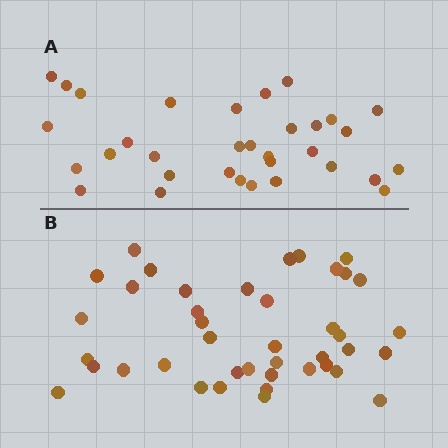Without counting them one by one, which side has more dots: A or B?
Region B (the bottom region) has more dots.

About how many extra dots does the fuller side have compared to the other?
Region B has roughly 8 or so more dots than region A.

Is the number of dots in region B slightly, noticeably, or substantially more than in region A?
Region B has only slightly more — the two regions are fairly close. The ratio is roughly 1.2 to 1.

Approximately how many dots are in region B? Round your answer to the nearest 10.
About 40 dots. (The exact count is 41, which rounds to 40.)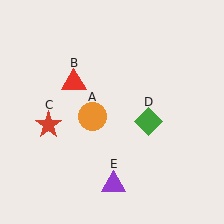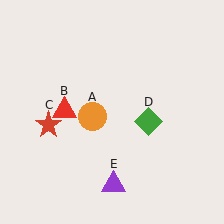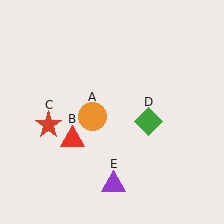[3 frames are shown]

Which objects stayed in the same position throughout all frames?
Orange circle (object A) and red star (object C) and green diamond (object D) and purple triangle (object E) remained stationary.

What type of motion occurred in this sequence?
The red triangle (object B) rotated counterclockwise around the center of the scene.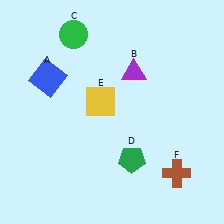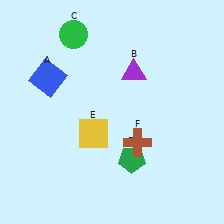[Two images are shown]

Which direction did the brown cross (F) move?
The brown cross (F) moved left.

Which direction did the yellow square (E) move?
The yellow square (E) moved down.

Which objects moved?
The objects that moved are: the yellow square (E), the brown cross (F).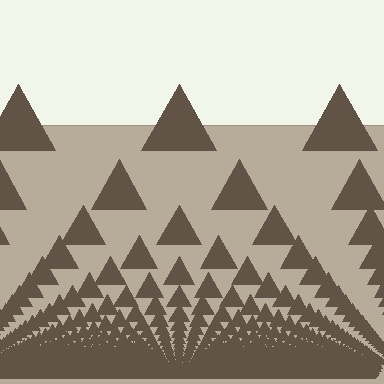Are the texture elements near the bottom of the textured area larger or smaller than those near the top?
Smaller. The gradient is inverted — elements near the bottom are smaller and denser.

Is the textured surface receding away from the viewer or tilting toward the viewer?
The surface appears to tilt toward the viewer. Texture elements get larger and sparser toward the top.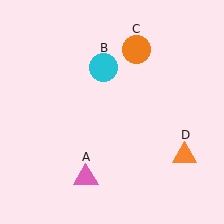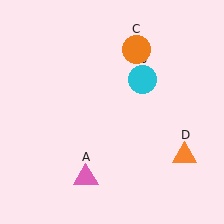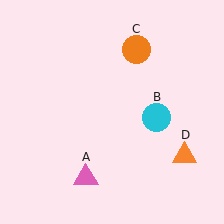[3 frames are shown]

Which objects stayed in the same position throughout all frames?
Pink triangle (object A) and orange circle (object C) and orange triangle (object D) remained stationary.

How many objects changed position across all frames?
1 object changed position: cyan circle (object B).